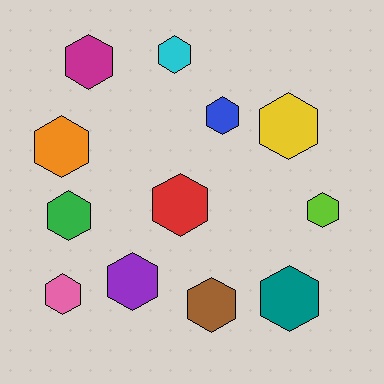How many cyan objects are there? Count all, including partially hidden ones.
There is 1 cyan object.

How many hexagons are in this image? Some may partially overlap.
There are 12 hexagons.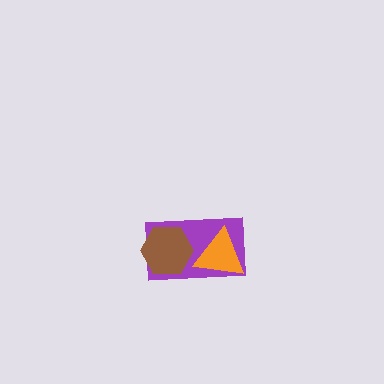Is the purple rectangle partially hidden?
Yes, it is partially covered by another shape.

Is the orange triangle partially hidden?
No, no other shape covers it.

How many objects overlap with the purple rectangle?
2 objects overlap with the purple rectangle.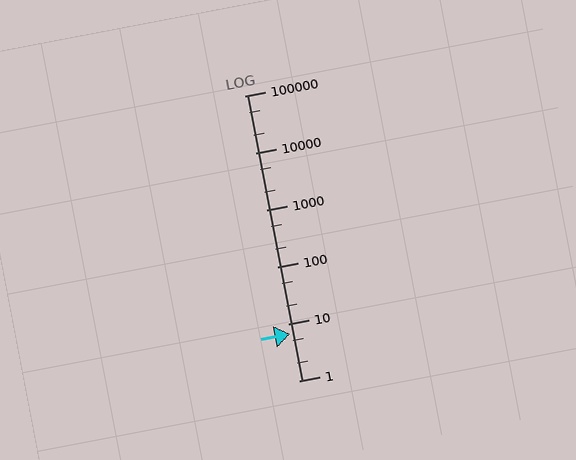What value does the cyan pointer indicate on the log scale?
The pointer indicates approximately 6.7.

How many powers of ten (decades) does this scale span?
The scale spans 5 decades, from 1 to 100000.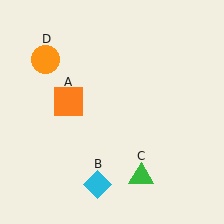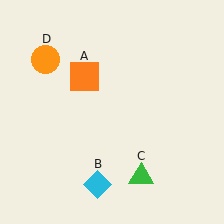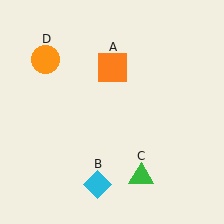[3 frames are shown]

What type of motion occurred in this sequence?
The orange square (object A) rotated clockwise around the center of the scene.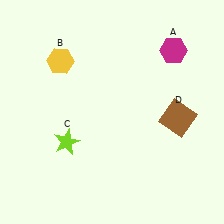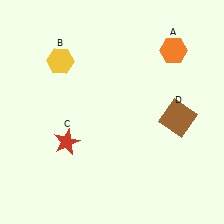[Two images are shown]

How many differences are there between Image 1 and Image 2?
There are 2 differences between the two images.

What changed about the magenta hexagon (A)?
In Image 1, A is magenta. In Image 2, it changed to orange.